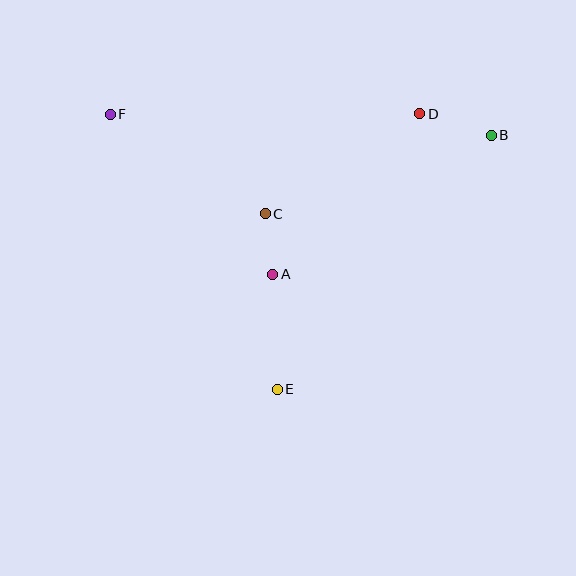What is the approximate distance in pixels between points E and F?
The distance between E and F is approximately 322 pixels.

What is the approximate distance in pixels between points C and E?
The distance between C and E is approximately 176 pixels.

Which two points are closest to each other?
Points A and C are closest to each other.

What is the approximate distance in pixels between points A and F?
The distance between A and F is approximately 228 pixels.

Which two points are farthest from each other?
Points B and F are farthest from each other.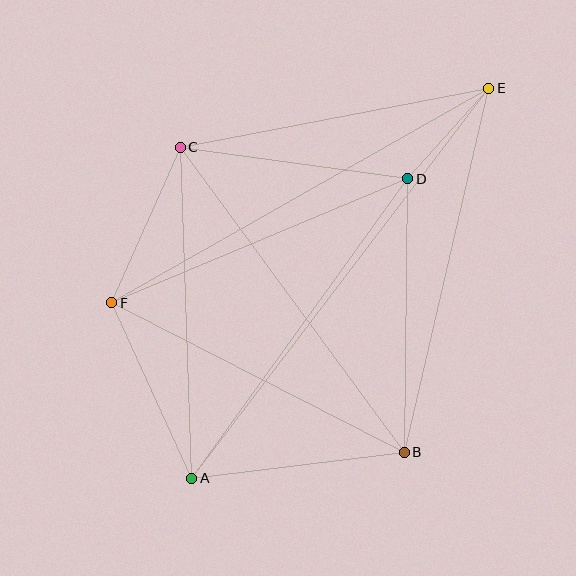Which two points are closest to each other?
Points D and E are closest to each other.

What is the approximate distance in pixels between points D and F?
The distance between D and F is approximately 321 pixels.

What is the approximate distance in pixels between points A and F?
The distance between A and F is approximately 193 pixels.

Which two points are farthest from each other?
Points A and E are farthest from each other.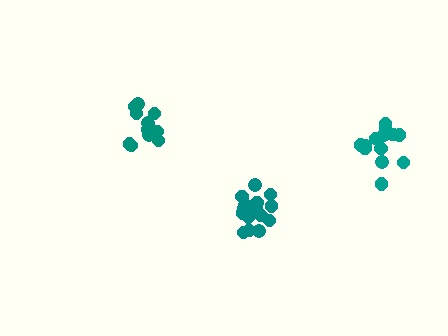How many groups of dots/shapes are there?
There are 3 groups.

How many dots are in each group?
Group 1: 12 dots, Group 2: 16 dots, Group 3: 14 dots (42 total).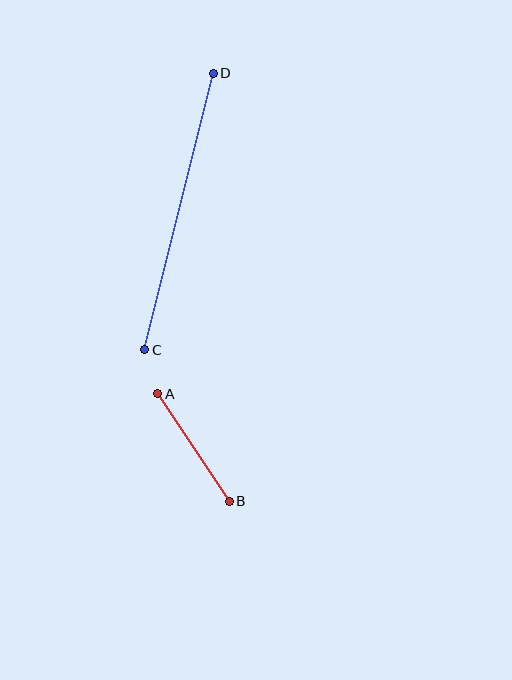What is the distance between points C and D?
The distance is approximately 285 pixels.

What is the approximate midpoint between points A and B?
The midpoint is at approximately (194, 448) pixels.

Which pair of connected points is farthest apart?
Points C and D are farthest apart.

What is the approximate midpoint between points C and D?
The midpoint is at approximately (179, 212) pixels.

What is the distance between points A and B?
The distance is approximately 129 pixels.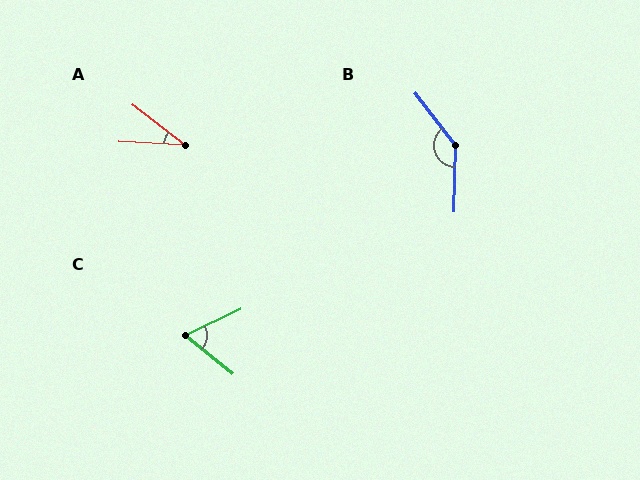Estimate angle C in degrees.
Approximately 64 degrees.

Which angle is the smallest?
A, at approximately 35 degrees.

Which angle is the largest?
B, at approximately 142 degrees.